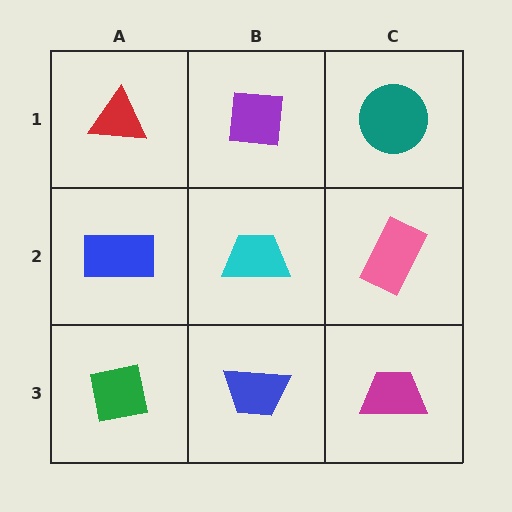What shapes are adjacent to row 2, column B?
A purple square (row 1, column B), a blue trapezoid (row 3, column B), a blue rectangle (row 2, column A), a pink rectangle (row 2, column C).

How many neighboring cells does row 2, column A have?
3.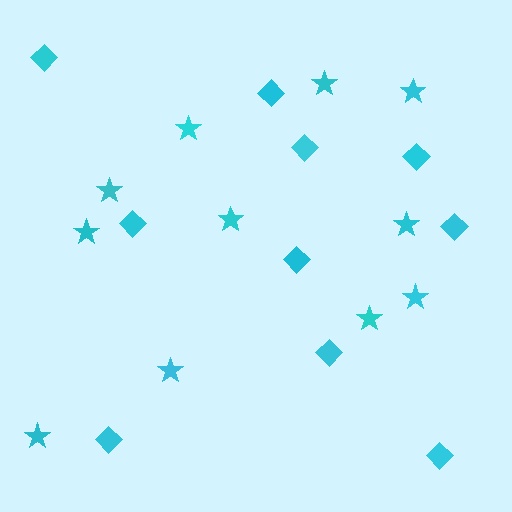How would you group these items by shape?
There are 2 groups: one group of stars (11) and one group of diamonds (10).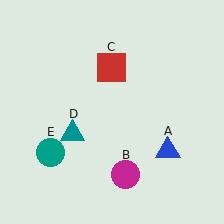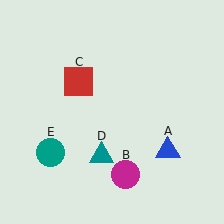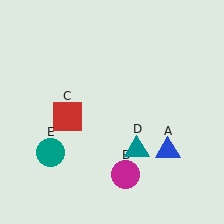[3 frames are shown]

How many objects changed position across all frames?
2 objects changed position: red square (object C), teal triangle (object D).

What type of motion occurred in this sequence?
The red square (object C), teal triangle (object D) rotated counterclockwise around the center of the scene.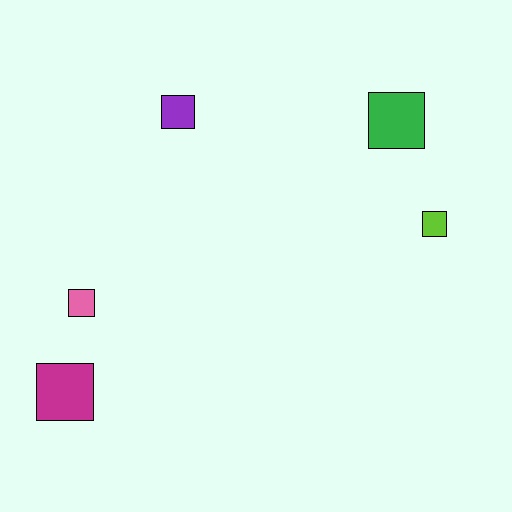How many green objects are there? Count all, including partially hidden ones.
There is 1 green object.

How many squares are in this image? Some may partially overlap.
There are 5 squares.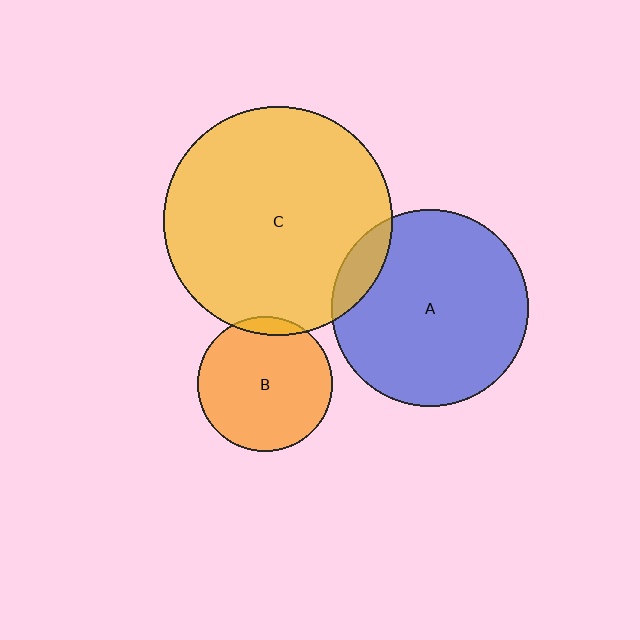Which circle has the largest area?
Circle C (yellow).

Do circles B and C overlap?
Yes.